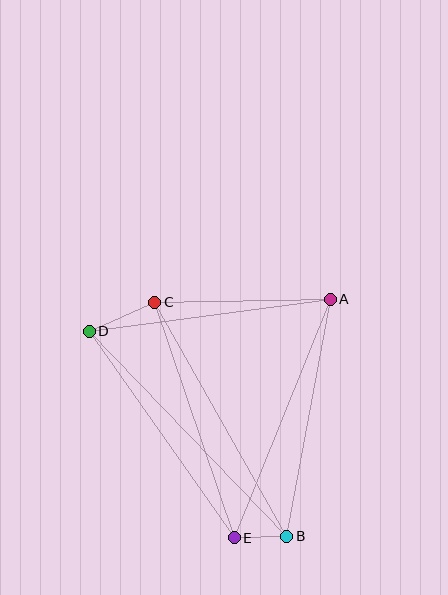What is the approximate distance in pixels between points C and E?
The distance between C and E is approximately 248 pixels.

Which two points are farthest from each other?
Points B and D are farthest from each other.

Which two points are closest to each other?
Points B and E are closest to each other.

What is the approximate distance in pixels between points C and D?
The distance between C and D is approximately 71 pixels.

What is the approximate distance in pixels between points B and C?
The distance between B and C is approximately 268 pixels.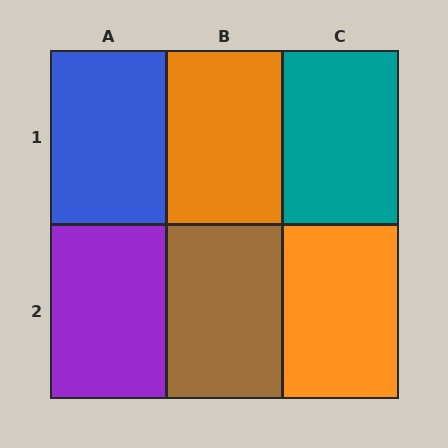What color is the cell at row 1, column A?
Blue.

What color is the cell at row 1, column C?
Teal.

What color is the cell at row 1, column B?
Orange.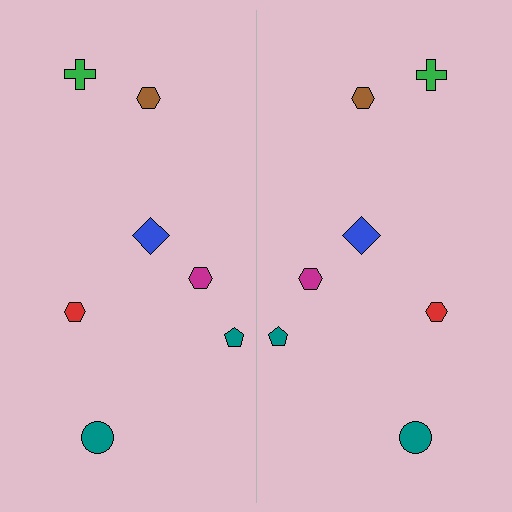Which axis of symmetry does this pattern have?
The pattern has a vertical axis of symmetry running through the center of the image.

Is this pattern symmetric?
Yes, this pattern has bilateral (reflection) symmetry.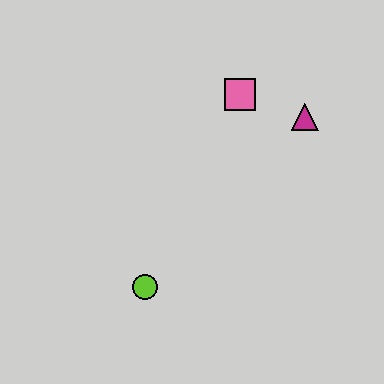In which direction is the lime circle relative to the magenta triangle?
The lime circle is below the magenta triangle.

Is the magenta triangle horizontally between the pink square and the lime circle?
No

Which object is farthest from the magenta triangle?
The lime circle is farthest from the magenta triangle.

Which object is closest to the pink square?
The magenta triangle is closest to the pink square.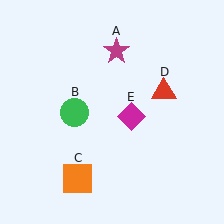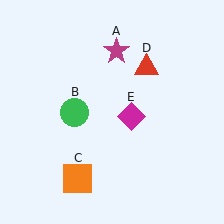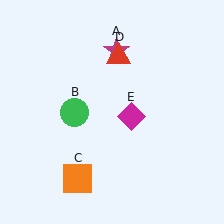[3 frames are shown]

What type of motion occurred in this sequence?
The red triangle (object D) rotated counterclockwise around the center of the scene.